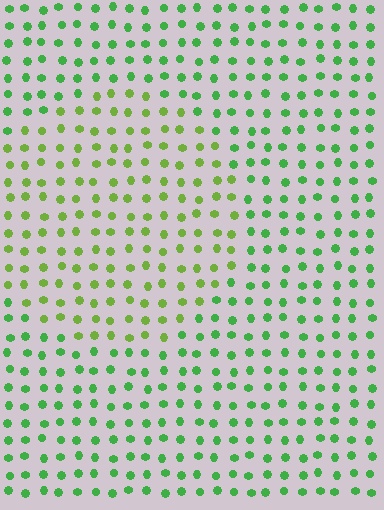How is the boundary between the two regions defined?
The boundary is defined purely by a slight shift in hue (about 31 degrees). Spacing, size, and orientation are identical on both sides.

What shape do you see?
I see a circle.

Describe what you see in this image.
The image is filled with small green elements in a uniform arrangement. A circle-shaped region is visible where the elements are tinted to a slightly different hue, forming a subtle color boundary.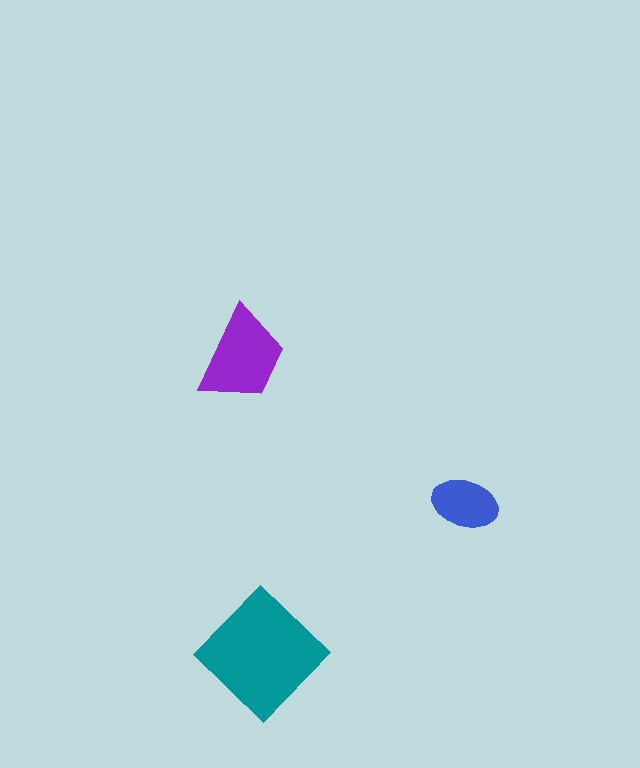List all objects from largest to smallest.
The teal diamond, the purple trapezoid, the blue ellipse.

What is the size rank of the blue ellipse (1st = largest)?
3rd.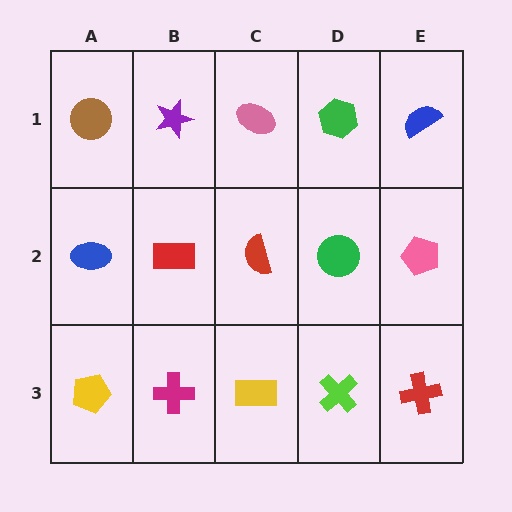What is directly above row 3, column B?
A red rectangle.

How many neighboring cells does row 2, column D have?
4.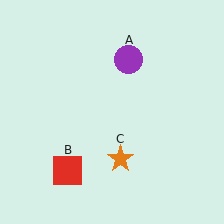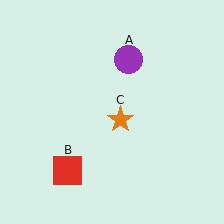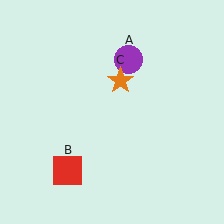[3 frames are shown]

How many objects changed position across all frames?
1 object changed position: orange star (object C).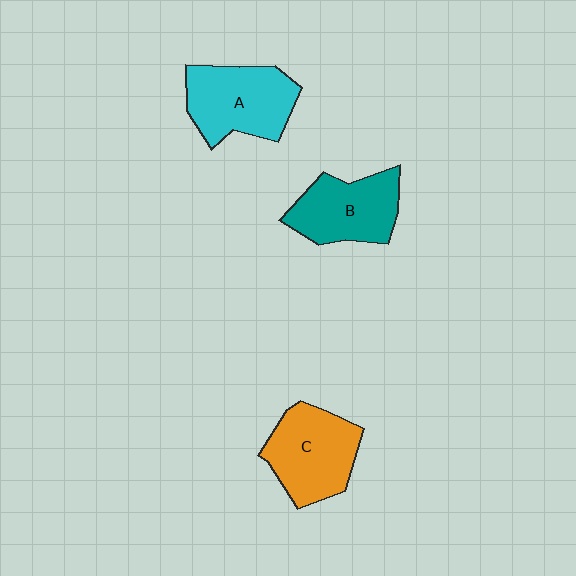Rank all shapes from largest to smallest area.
From largest to smallest: A (cyan), C (orange), B (teal).